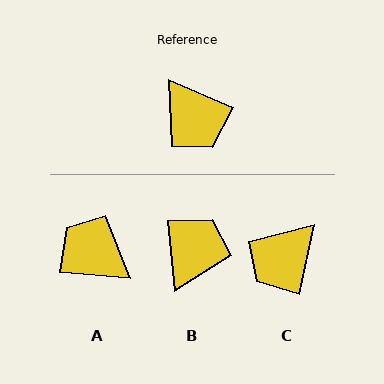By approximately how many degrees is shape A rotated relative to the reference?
Approximately 161 degrees clockwise.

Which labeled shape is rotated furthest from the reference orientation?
A, about 161 degrees away.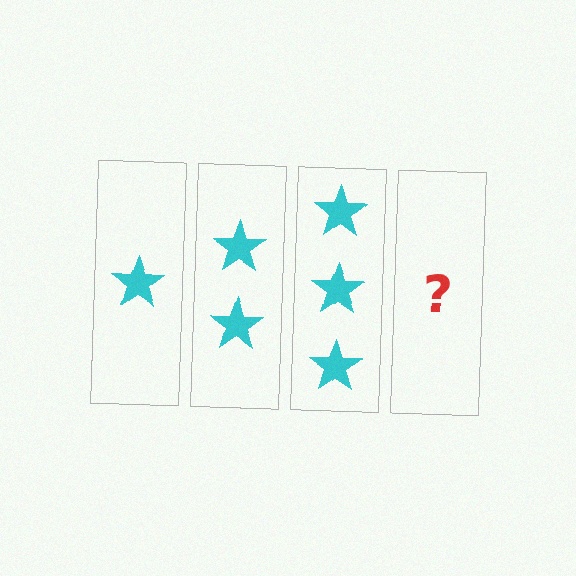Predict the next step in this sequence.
The next step is 4 stars.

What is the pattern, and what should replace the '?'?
The pattern is that each step adds one more star. The '?' should be 4 stars.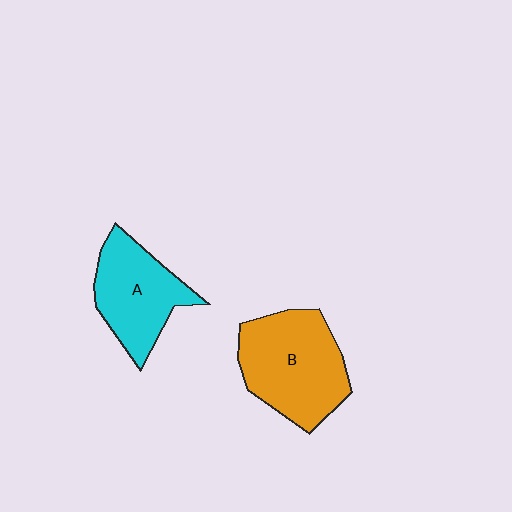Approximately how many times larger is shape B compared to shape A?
Approximately 1.3 times.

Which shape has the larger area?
Shape B (orange).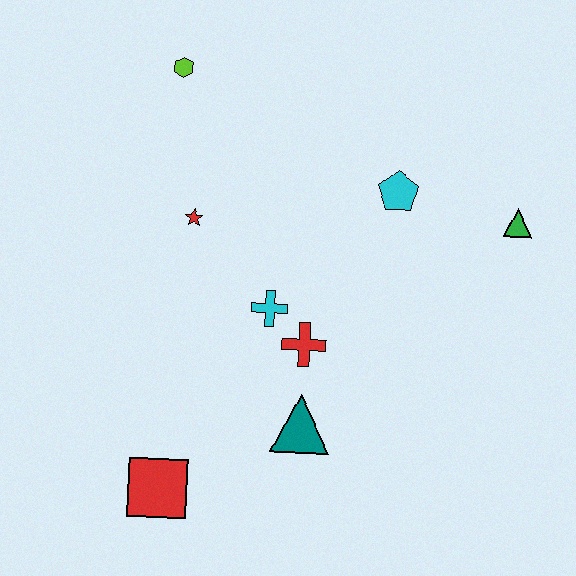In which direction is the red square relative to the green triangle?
The red square is to the left of the green triangle.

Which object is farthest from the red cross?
The lime hexagon is farthest from the red cross.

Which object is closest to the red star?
The cyan cross is closest to the red star.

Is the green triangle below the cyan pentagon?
Yes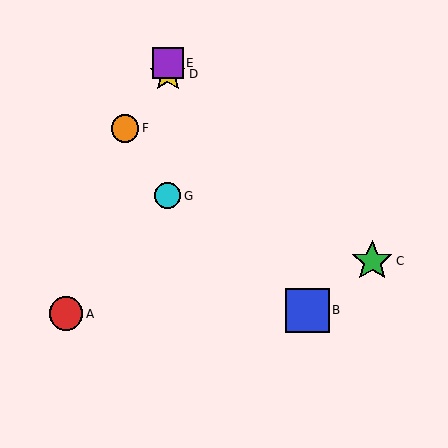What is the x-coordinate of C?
Object C is at x≈372.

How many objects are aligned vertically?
3 objects (D, E, G) are aligned vertically.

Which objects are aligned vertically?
Objects D, E, G are aligned vertically.